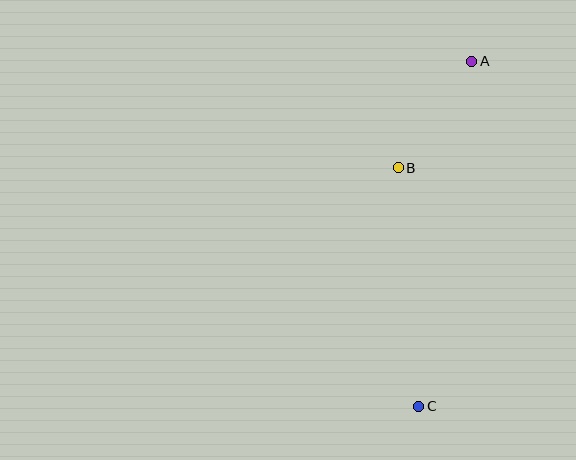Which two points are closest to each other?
Points A and B are closest to each other.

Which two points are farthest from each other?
Points A and C are farthest from each other.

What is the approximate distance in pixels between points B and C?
The distance between B and C is approximately 239 pixels.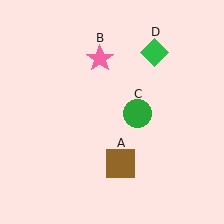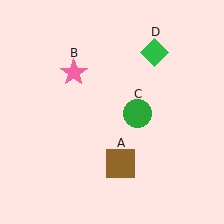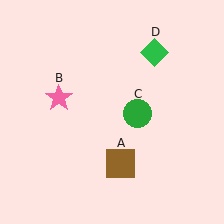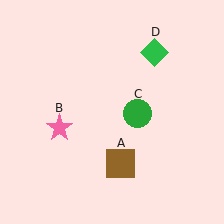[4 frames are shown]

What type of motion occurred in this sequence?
The pink star (object B) rotated counterclockwise around the center of the scene.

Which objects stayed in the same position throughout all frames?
Brown square (object A) and green circle (object C) and green diamond (object D) remained stationary.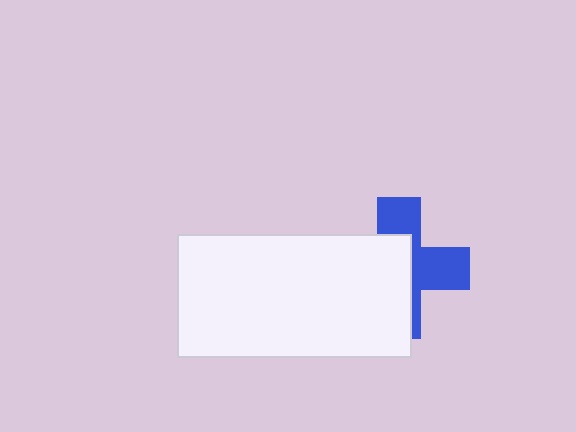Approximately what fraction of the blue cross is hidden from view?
Roughly 55% of the blue cross is hidden behind the white rectangle.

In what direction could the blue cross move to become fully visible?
The blue cross could move right. That would shift it out from behind the white rectangle entirely.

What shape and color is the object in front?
The object in front is a white rectangle.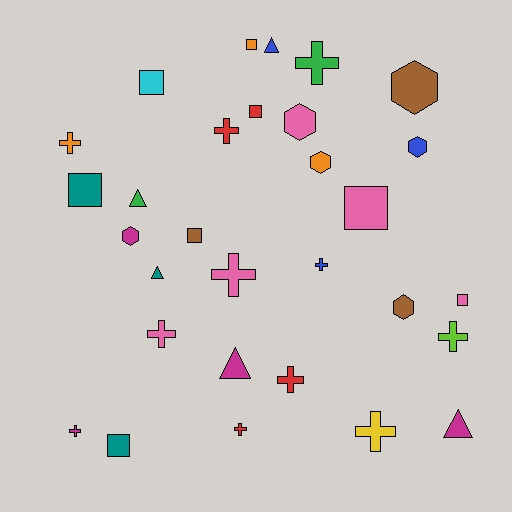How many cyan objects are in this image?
There is 1 cyan object.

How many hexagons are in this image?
There are 6 hexagons.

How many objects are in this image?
There are 30 objects.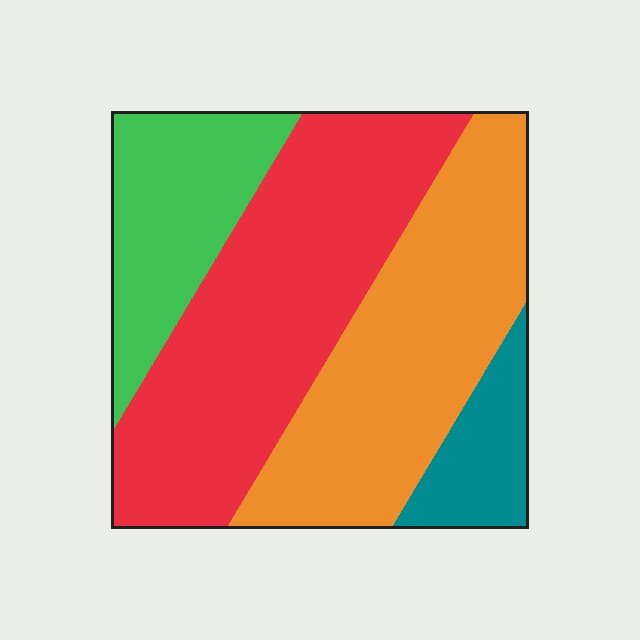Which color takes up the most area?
Red, at roughly 40%.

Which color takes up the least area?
Teal, at roughly 10%.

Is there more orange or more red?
Red.